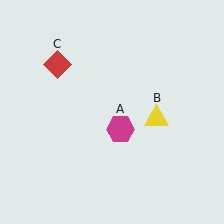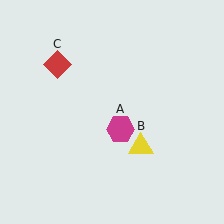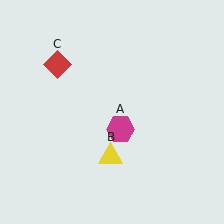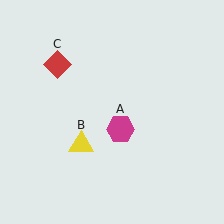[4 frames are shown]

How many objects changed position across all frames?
1 object changed position: yellow triangle (object B).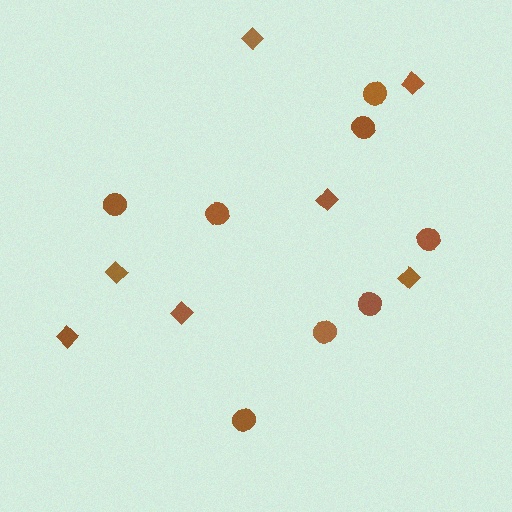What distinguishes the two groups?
There are 2 groups: one group of diamonds (7) and one group of circles (8).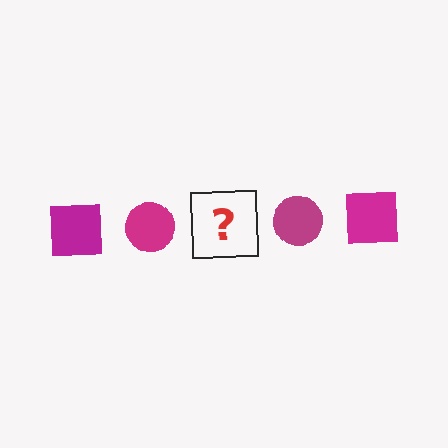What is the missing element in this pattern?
The missing element is a magenta square.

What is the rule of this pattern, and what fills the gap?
The rule is that the pattern cycles through square, circle shapes in magenta. The gap should be filled with a magenta square.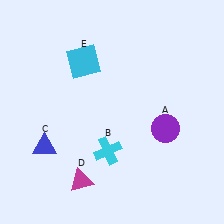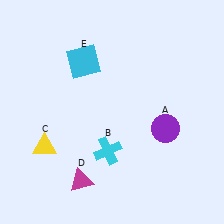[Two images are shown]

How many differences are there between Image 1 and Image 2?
There is 1 difference between the two images.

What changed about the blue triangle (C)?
In Image 1, C is blue. In Image 2, it changed to yellow.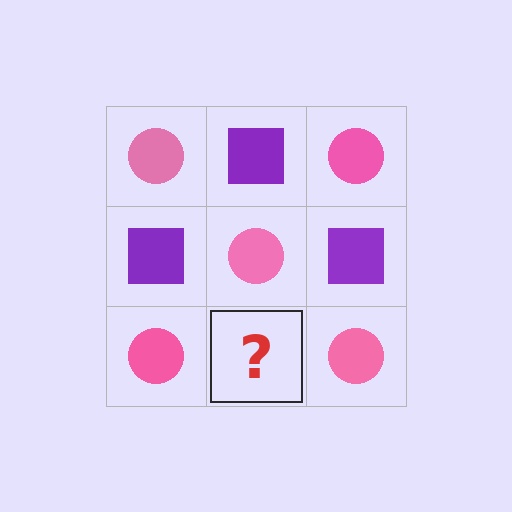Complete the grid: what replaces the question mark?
The question mark should be replaced with a purple square.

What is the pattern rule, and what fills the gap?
The rule is that it alternates pink circle and purple square in a checkerboard pattern. The gap should be filled with a purple square.